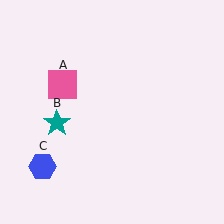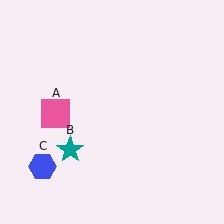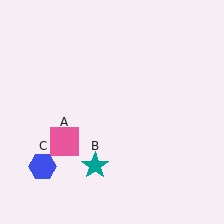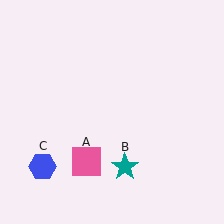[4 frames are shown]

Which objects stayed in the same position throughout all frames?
Blue hexagon (object C) remained stationary.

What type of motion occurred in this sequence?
The pink square (object A), teal star (object B) rotated counterclockwise around the center of the scene.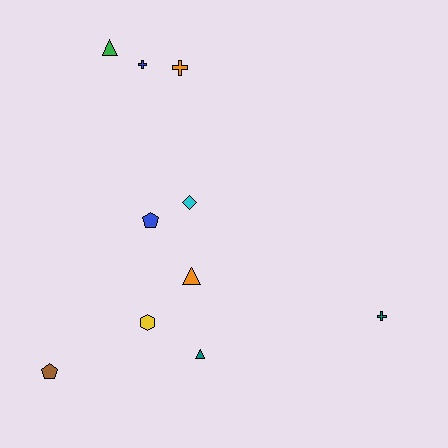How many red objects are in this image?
There are no red objects.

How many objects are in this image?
There are 10 objects.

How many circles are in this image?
There are no circles.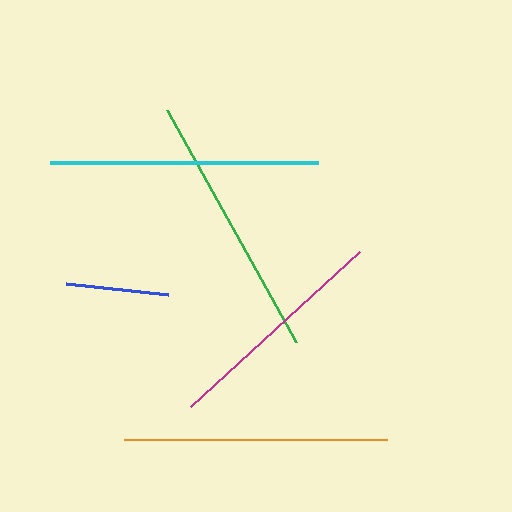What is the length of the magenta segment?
The magenta segment is approximately 229 pixels long.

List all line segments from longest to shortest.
From longest to shortest: cyan, green, orange, magenta, blue.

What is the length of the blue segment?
The blue segment is approximately 102 pixels long.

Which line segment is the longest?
The cyan line is the longest at approximately 269 pixels.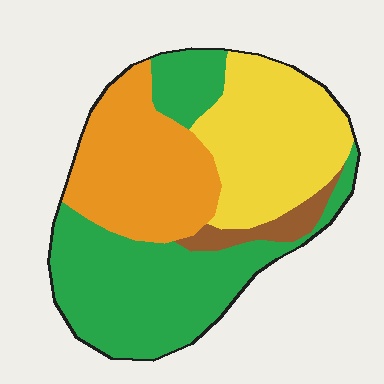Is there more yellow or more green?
Green.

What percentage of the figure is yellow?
Yellow covers roughly 30% of the figure.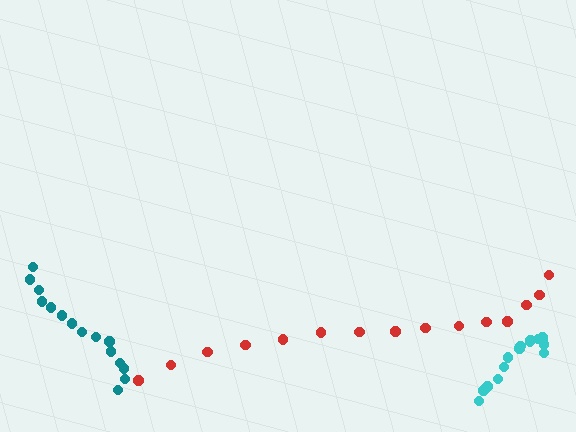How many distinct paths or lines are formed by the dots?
There are 3 distinct paths.